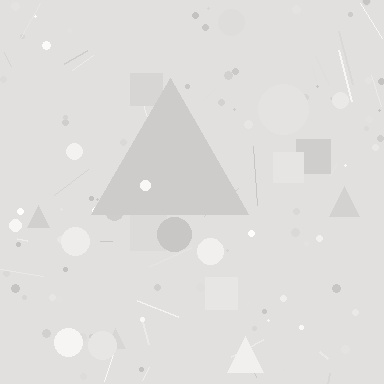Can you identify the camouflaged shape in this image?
The camouflaged shape is a triangle.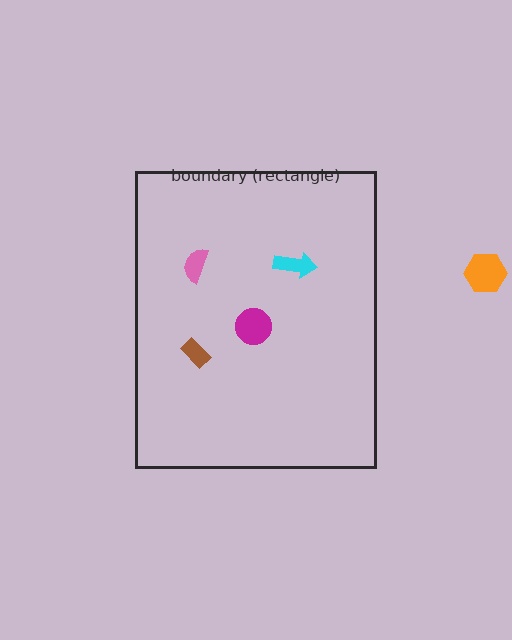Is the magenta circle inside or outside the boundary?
Inside.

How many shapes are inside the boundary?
4 inside, 1 outside.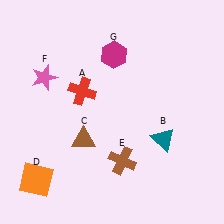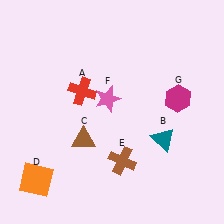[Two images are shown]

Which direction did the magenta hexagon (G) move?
The magenta hexagon (G) moved right.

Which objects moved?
The objects that moved are: the pink star (F), the magenta hexagon (G).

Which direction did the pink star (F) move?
The pink star (F) moved right.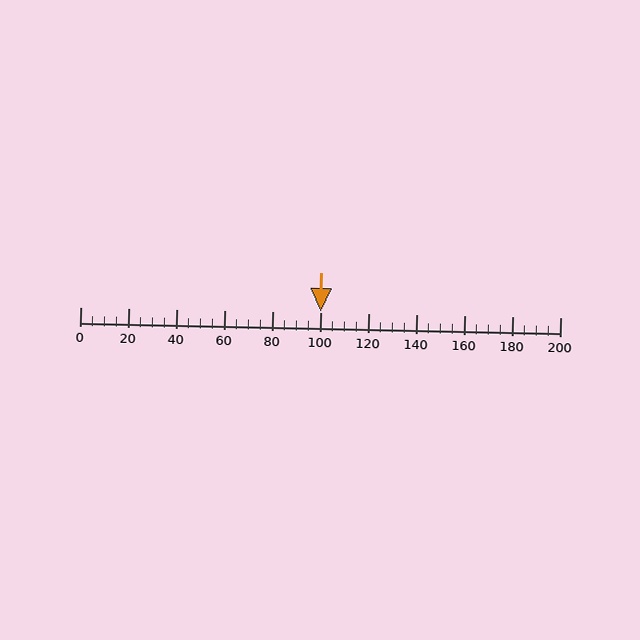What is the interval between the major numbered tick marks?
The major tick marks are spaced 20 units apart.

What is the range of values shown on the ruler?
The ruler shows values from 0 to 200.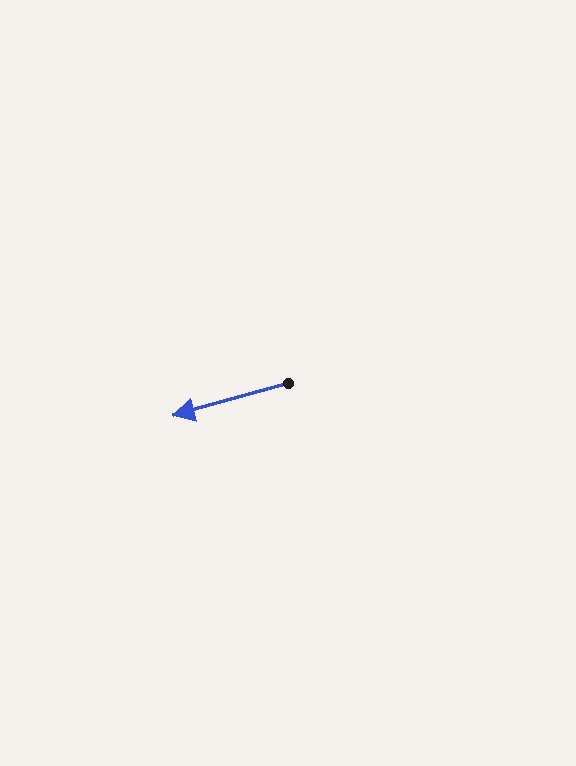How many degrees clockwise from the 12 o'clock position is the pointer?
Approximately 254 degrees.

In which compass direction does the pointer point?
West.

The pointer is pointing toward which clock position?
Roughly 8 o'clock.